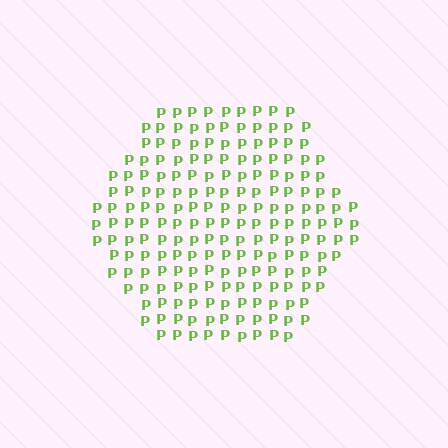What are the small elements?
The small elements are letter P's.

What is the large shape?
The large shape is a hexagon.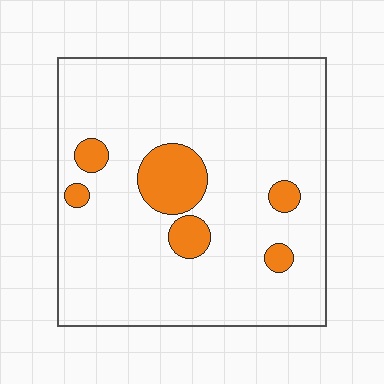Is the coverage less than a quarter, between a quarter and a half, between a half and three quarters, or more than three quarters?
Less than a quarter.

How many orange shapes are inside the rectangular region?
6.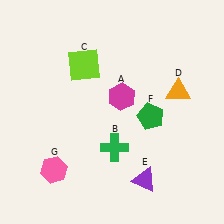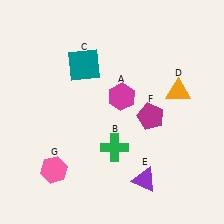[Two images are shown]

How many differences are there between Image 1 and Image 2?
There are 2 differences between the two images.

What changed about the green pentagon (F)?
In Image 1, F is green. In Image 2, it changed to magenta.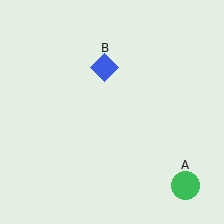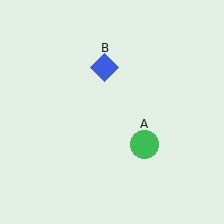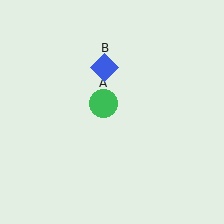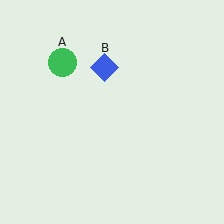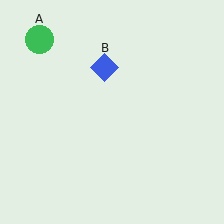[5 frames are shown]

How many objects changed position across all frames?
1 object changed position: green circle (object A).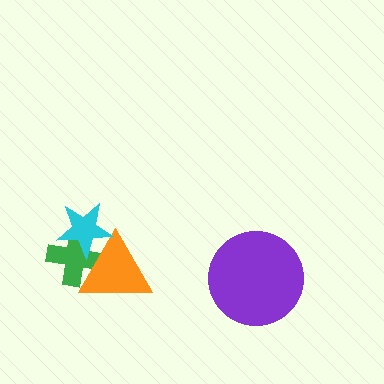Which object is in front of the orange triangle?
The cyan star is in front of the orange triangle.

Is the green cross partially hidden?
Yes, it is partially covered by another shape.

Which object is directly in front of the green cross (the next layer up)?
The orange triangle is directly in front of the green cross.